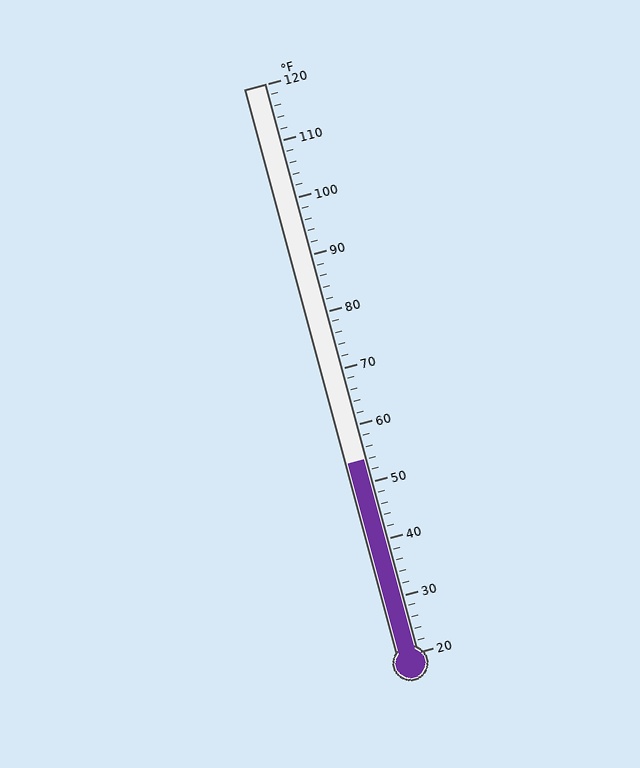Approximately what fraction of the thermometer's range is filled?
The thermometer is filled to approximately 35% of its range.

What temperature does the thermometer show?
The thermometer shows approximately 54°F.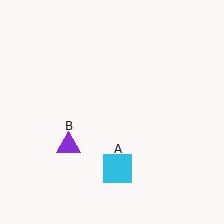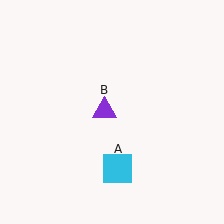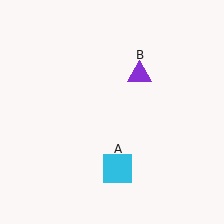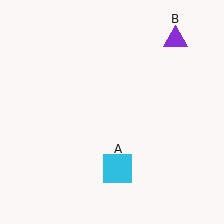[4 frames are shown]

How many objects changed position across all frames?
1 object changed position: purple triangle (object B).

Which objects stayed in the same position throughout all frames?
Cyan square (object A) remained stationary.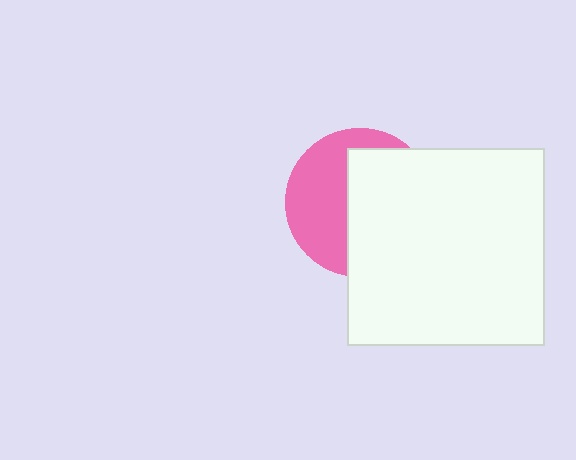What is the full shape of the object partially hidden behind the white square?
The partially hidden object is a pink circle.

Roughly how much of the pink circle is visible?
A small part of it is visible (roughly 45%).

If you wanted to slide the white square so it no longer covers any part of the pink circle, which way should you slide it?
Slide it right — that is the most direct way to separate the two shapes.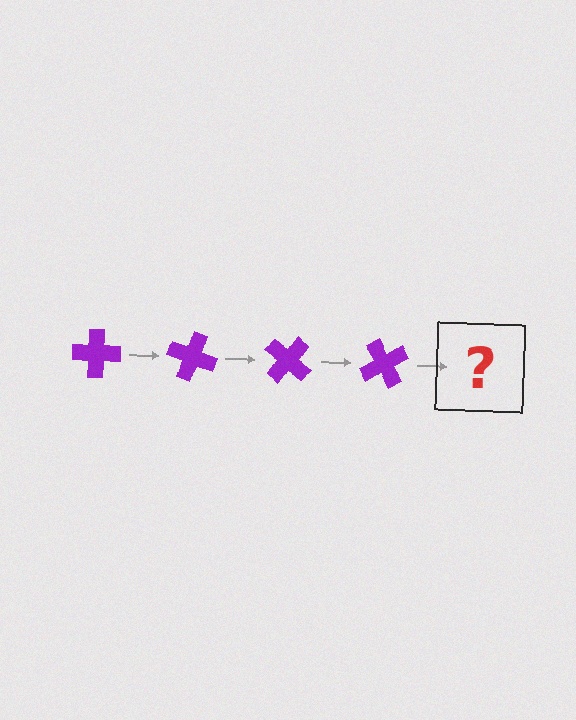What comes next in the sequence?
The next element should be a purple cross rotated 80 degrees.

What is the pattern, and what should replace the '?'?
The pattern is that the cross rotates 20 degrees each step. The '?' should be a purple cross rotated 80 degrees.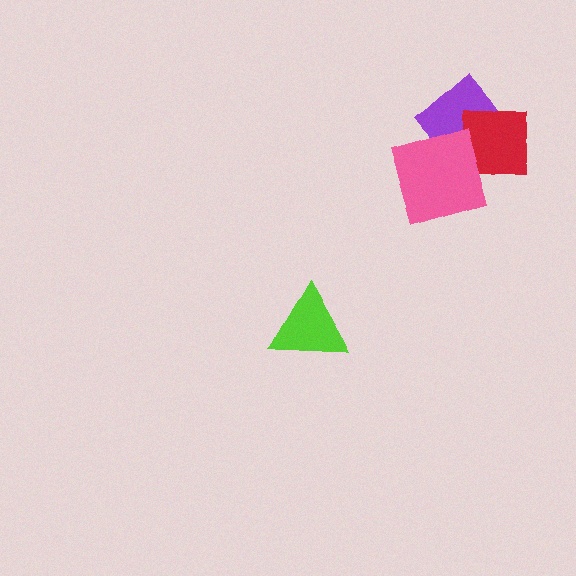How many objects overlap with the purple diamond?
2 objects overlap with the purple diamond.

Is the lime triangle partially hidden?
No, no other shape covers it.